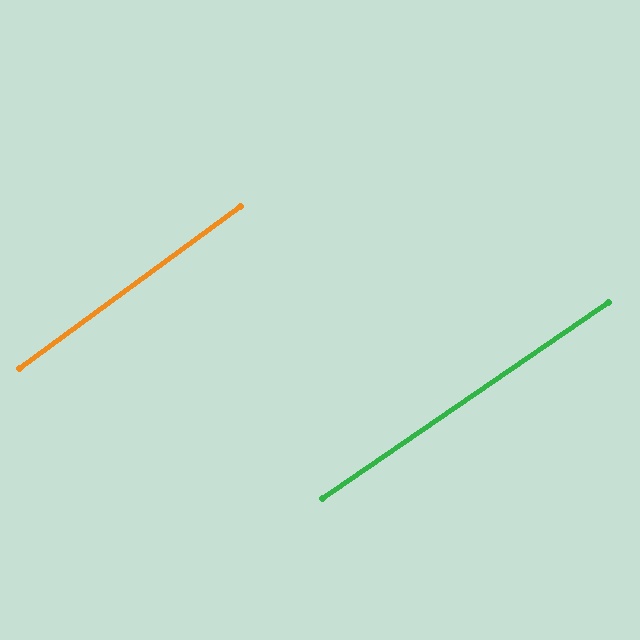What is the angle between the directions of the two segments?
Approximately 2 degrees.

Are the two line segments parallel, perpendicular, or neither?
Parallel — their directions differ by only 1.7°.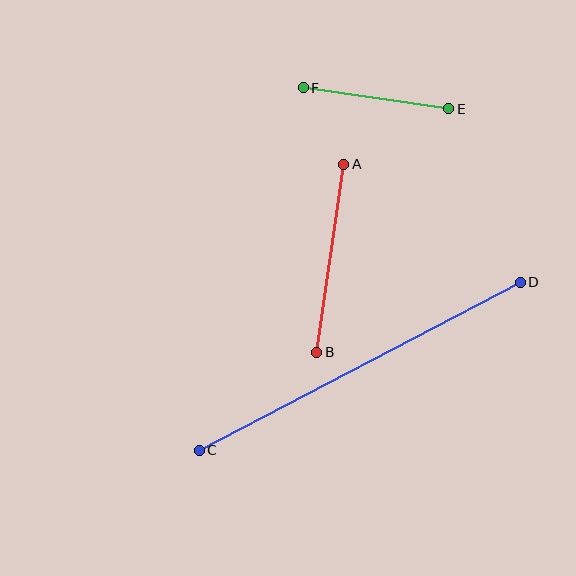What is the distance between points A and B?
The distance is approximately 190 pixels.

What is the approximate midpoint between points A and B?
The midpoint is at approximately (330, 258) pixels.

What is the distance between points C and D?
The distance is approximately 362 pixels.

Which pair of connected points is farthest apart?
Points C and D are farthest apart.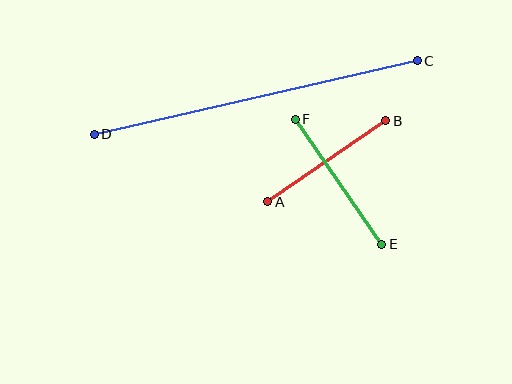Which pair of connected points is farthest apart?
Points C and D are farthest apart.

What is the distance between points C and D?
The distance is approximately 331 pixels.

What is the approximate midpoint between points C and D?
The midpoint is at approximately (256, 97) pixels.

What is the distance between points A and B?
The distance is approximately 143 pixels.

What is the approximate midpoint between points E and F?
The midpoint is at approximately (339, 182) pixels.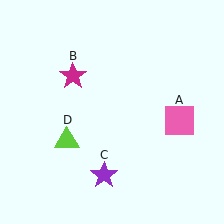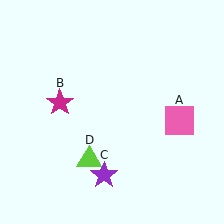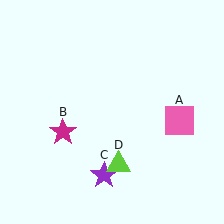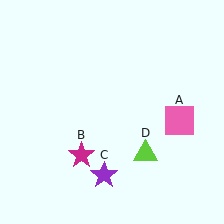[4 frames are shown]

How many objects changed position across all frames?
2 objects changed position: magenta star (object B), lime triangle (object D).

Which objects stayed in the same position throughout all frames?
Pink square (object A) and purple star (object C) remained stationary.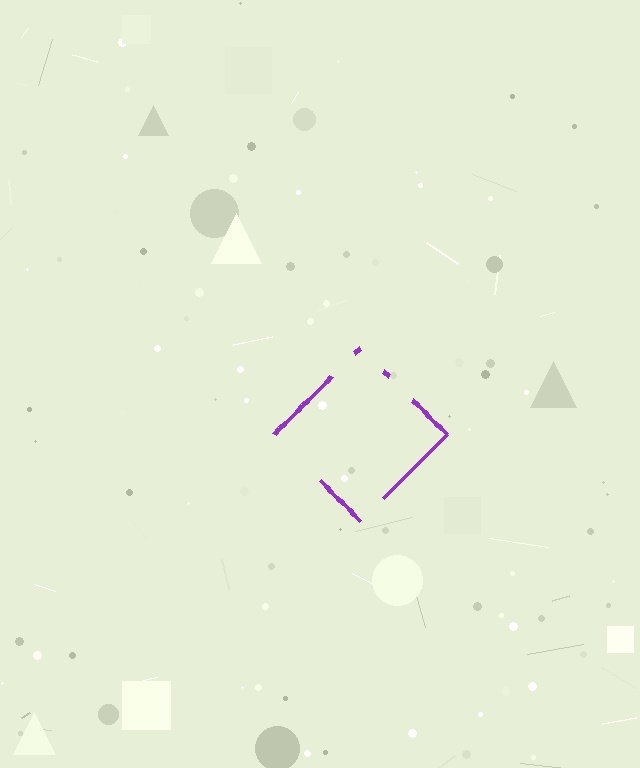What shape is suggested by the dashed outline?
The dashed outline suggests a diamond.